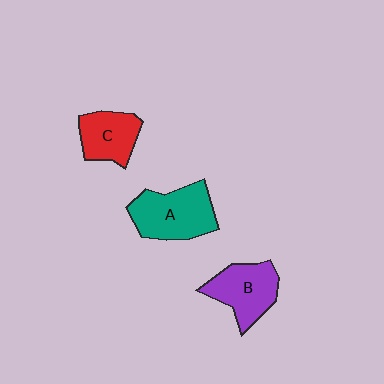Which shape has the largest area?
Shape A (teal).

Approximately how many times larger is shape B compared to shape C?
Approximately 1.2 times.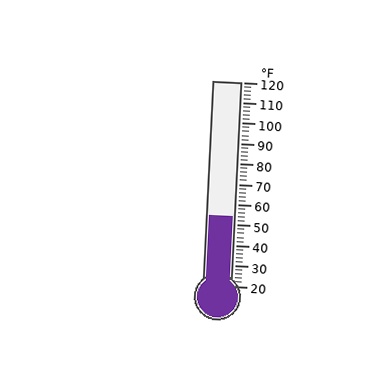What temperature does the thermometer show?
The thermometer shows approximately 54°F.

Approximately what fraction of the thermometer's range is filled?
The thermometer is filled to approximately 35% of its range.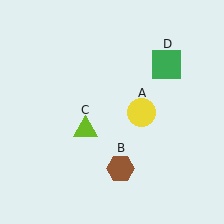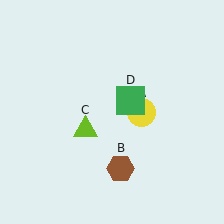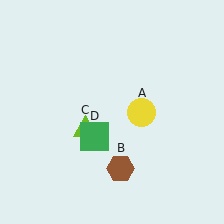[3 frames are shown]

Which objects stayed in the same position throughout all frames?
Yellow circle (object A) and brown hexagon (object B) and lime triangle (object C) remained stationary.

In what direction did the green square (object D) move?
The green square (object D) moved down and to the left.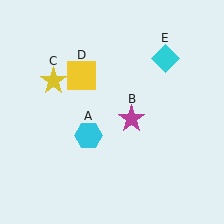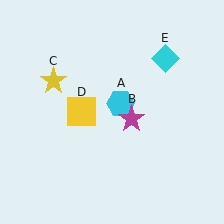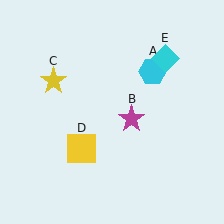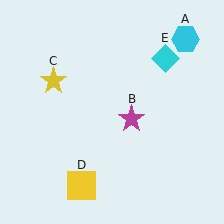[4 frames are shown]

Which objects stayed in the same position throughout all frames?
Magenta star (object B) and yellow star (object C) and cyan diamond (object E) remained stationary.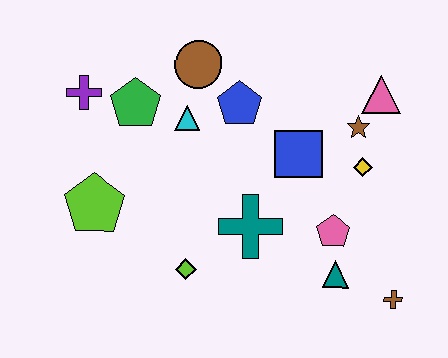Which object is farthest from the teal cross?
The purple cross is farthest from the teal cross.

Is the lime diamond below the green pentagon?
Yes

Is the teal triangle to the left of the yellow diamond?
Yes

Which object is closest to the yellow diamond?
The brown star is closest to the yellow diamond.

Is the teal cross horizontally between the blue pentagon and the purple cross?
No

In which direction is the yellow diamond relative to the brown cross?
The yellow diamond is above the brown cross.